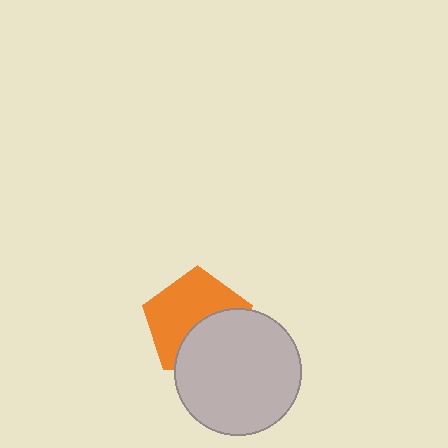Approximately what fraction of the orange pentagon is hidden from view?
Roughly 41% of the orange pentagon is hidden behind the light gray circle.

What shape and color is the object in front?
The object in front is a light gray circle.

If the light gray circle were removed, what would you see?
You would see the complete orange pentagon.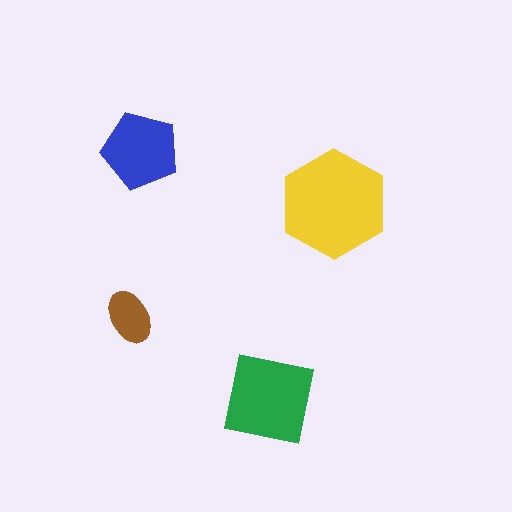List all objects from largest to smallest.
The yellow hexagon, the green square, the blue pentagon, the brown ellipse.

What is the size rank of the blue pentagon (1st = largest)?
3rd.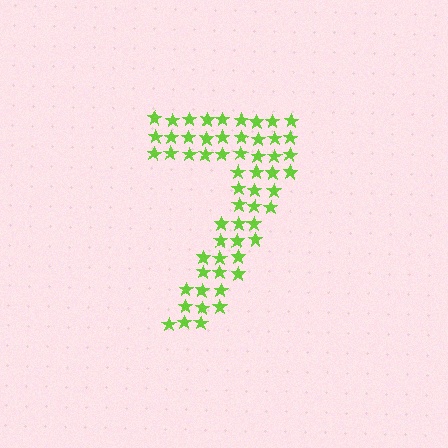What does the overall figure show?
The overall figure shows the digit 7.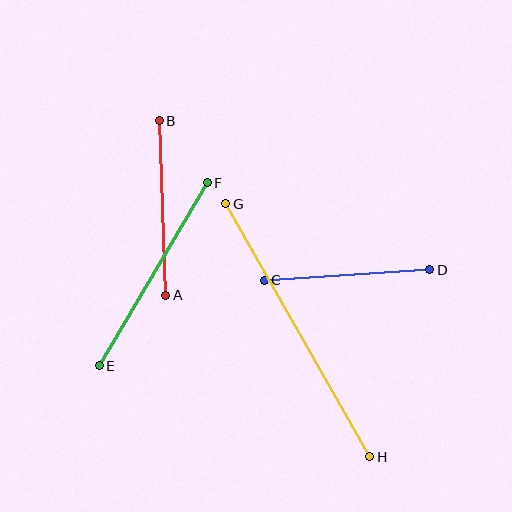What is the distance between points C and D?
The distance is approximately 165 pixels.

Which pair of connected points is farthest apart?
Points G and H are farthest apart.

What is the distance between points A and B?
The distance is approximately 175 pixels.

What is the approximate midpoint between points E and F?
The midpoint is at approximately (153, 274) pixels.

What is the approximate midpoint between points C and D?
The midpoint is at approximately (347, 275) pixels.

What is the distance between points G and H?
The distance is approximately 291 pixels.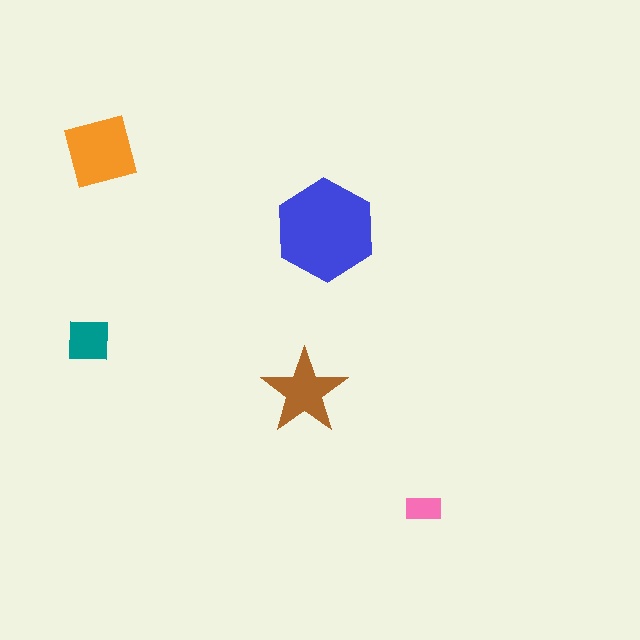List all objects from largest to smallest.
The blue hexagon, the orange diamond, the brown star, the teal square, the pink rectangle.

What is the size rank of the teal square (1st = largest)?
4th.